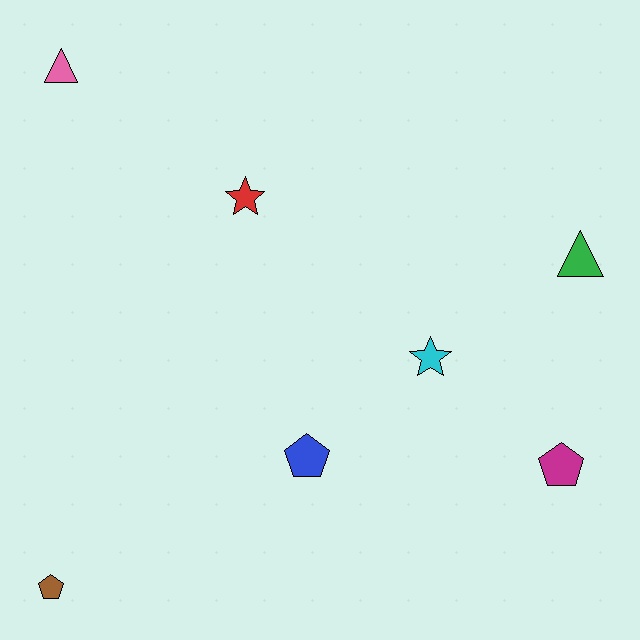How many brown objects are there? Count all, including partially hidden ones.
There is 1 brown object.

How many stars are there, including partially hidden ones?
There are 2 stars.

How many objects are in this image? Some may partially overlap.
There are 7 objects.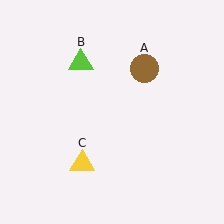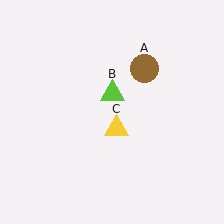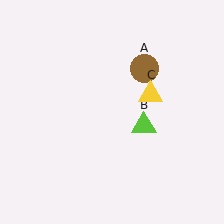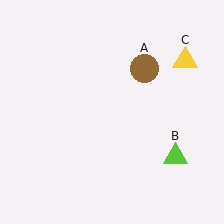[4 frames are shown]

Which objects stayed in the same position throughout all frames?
Brown circle (object A) remained stationary.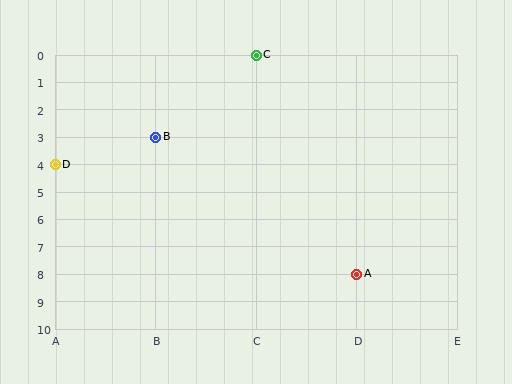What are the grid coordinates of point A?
Point A is at grid coordinates (D, 8).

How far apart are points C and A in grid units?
Points C and A are 1 column and 8 rows apart (about 8.1 grid units diagonally).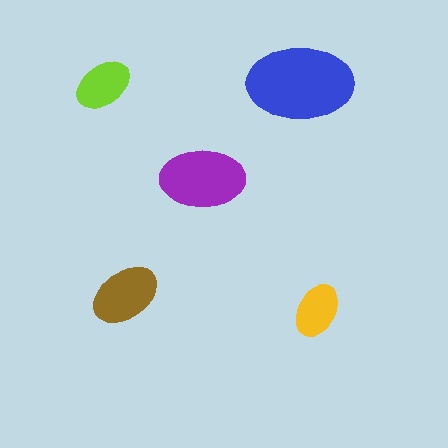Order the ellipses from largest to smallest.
the blue one, the purple one, the brown one, the lime one, the yellow one.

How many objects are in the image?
There are 5 objects in the image.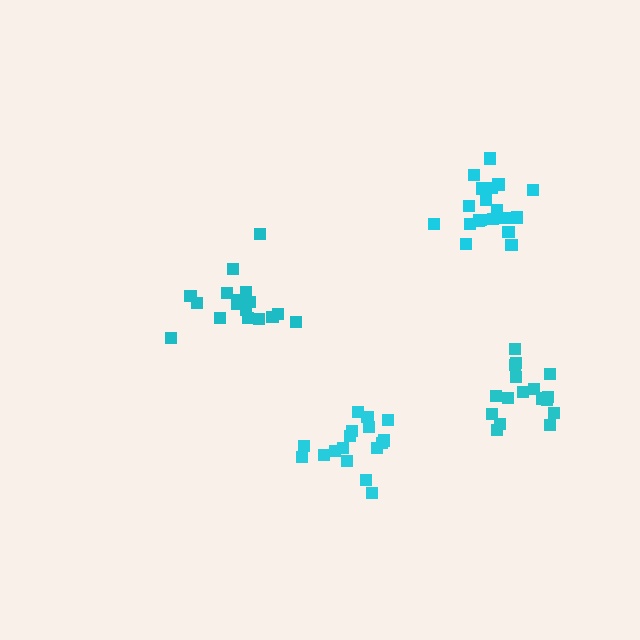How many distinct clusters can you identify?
There are 4 distinct clusters.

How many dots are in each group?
Group 1: 18 dots, Group 2: 19 dots, Group 3: 17 dots, Group 4: 17 dots (71 total).